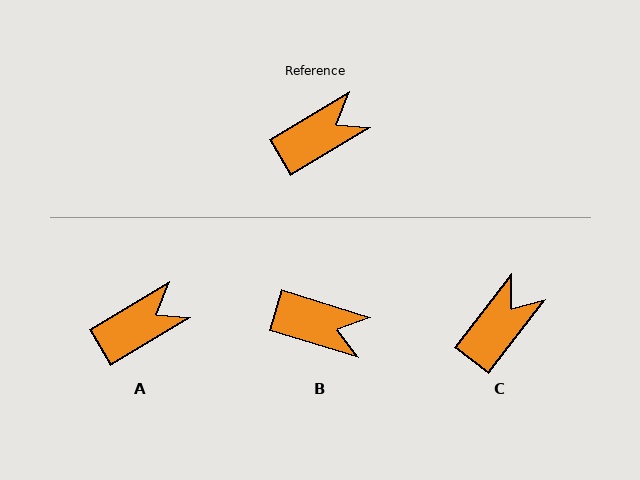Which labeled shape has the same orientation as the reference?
A.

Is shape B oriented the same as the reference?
No, it is off by about 48 degrees.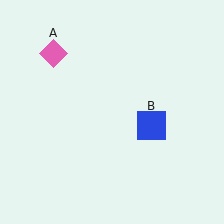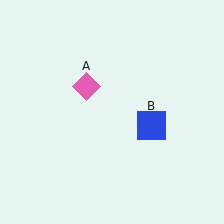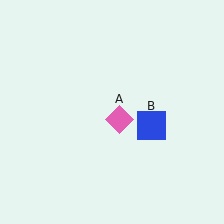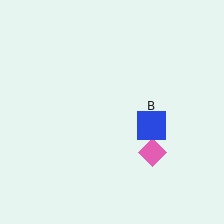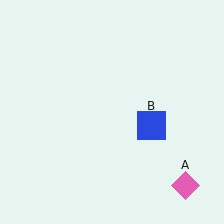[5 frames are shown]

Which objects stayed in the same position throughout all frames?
Blue square (object B) remained stationary.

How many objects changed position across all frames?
1 object changed position: pink diamond (object A).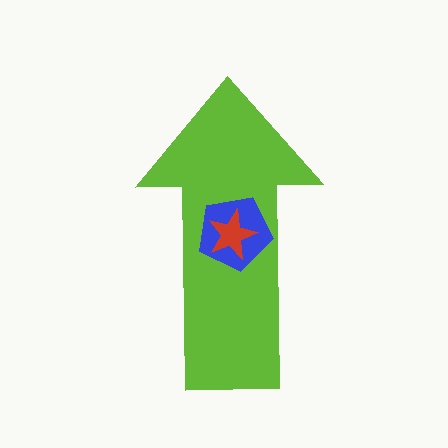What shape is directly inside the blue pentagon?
The red star.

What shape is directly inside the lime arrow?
The blue pentagon.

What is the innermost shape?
The red star.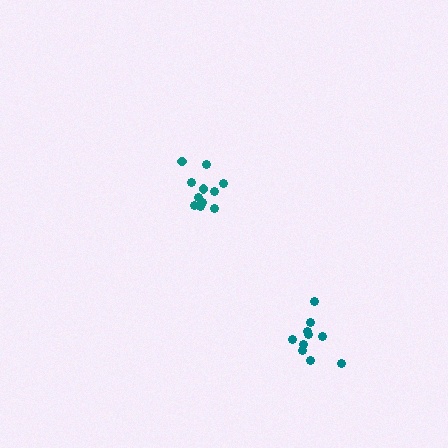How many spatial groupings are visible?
There are 2 spatial groupings.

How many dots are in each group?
Group 1: 11 dots, Group 2: 10 dots (21 total).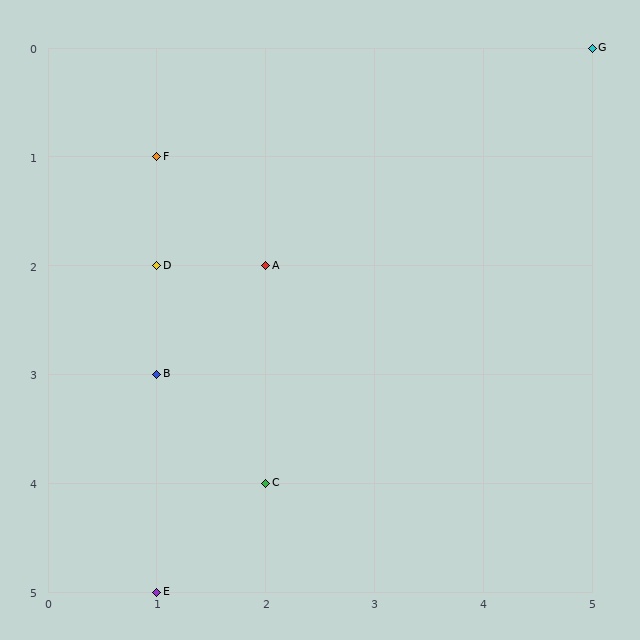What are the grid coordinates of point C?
Point C is at grid coordinates (2, 4).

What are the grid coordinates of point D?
Point D is at grid coordinates (1, 2).